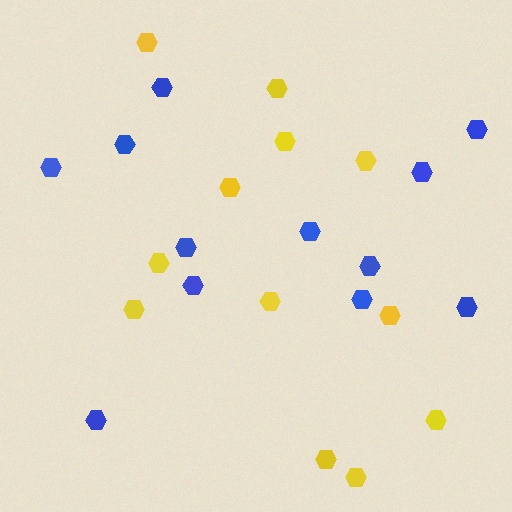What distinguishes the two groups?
There are 2 groups: one group of blue hexagons (12) and one group of yellow hexagons (12).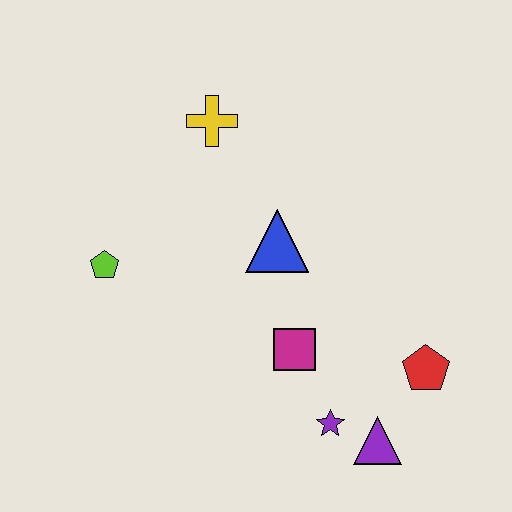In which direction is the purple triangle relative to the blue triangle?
The purple triangle is below the blue triangle.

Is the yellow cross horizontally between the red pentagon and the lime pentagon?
Yes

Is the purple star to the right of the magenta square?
Yes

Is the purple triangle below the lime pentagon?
Yes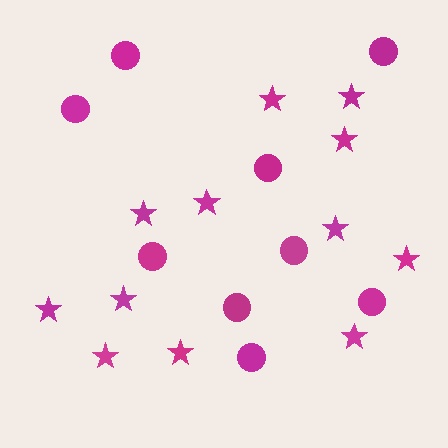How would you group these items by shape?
There are 2 groups: one group of circles (9) and one group of stars (12).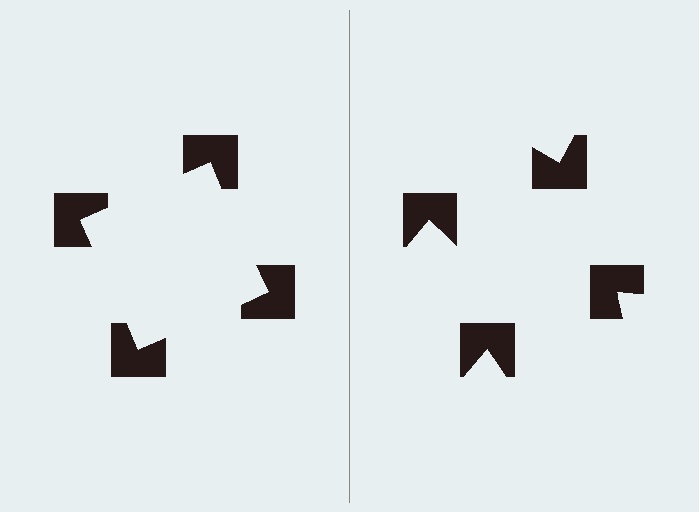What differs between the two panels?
The notched squares are positioned identically on both sides; only the wedge orientations differ. On the left they align to a square; on the right they are misaligned.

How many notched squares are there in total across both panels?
8 — 4 on each side.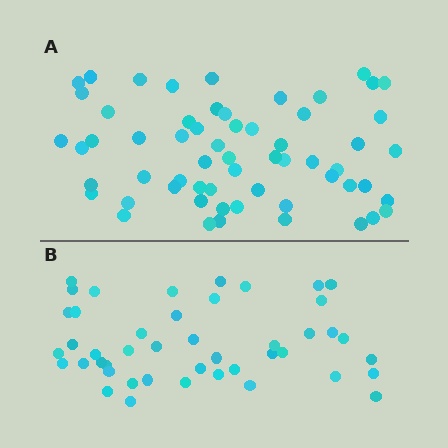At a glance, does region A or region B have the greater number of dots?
Region A (the top region) has more dots.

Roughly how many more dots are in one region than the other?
Region A has approximately 15 more dots than region B.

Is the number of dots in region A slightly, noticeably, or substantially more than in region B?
Region A has noticeably more, but not dramatically so. The ratio is roughly 1.3 to 1.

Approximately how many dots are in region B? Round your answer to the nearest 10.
About 40 dots. (The exact count is 45, which rounds to 40.)